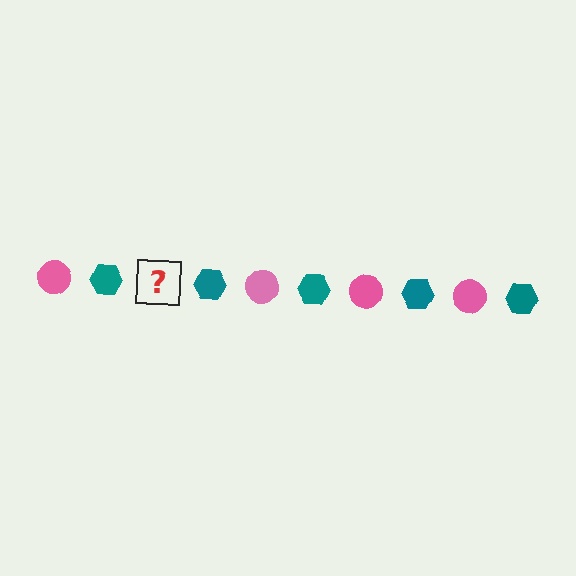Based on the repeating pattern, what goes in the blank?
The blank should be a pink circle.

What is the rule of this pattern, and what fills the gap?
The rule is that the pattern alternates between pink circle and teal hexagon. The gap should be filled with a pink circle.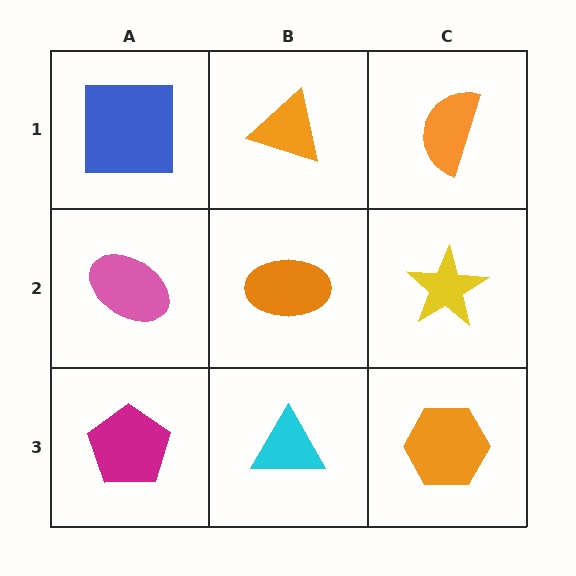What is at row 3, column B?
A cyan triangle.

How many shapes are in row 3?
3 shapes.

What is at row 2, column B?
An orange ellipse.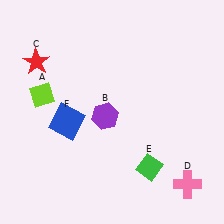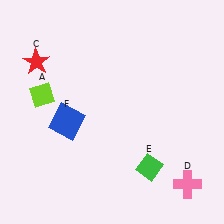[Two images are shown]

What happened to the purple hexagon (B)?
The purple hexagon (B) was removed in Image 2. It was in the bottom-left area of Image 1.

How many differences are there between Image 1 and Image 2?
There is 1 difference between the two images.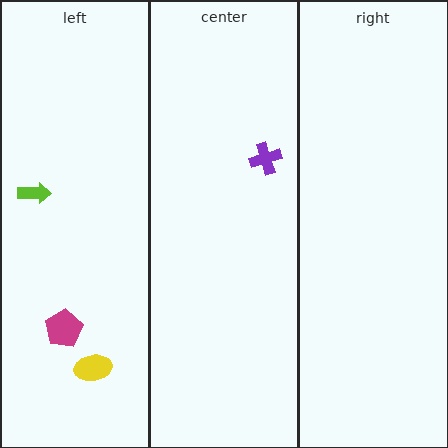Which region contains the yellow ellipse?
The left region.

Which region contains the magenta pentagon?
The left region.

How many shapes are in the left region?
3.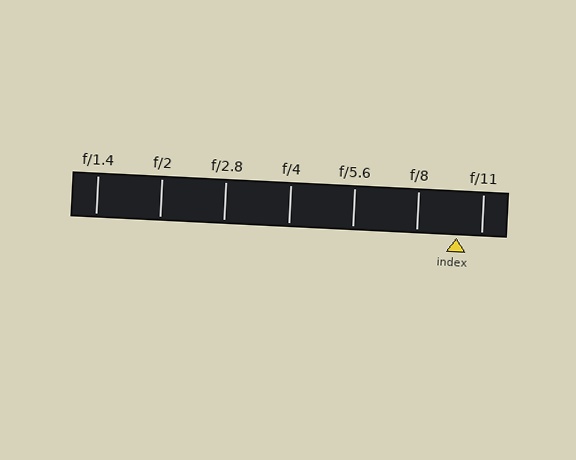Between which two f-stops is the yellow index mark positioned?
The index mark is between f/8 and f/11.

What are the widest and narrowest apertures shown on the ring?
The widest aperture shown is f/1.4 and the narrowest is f/11.